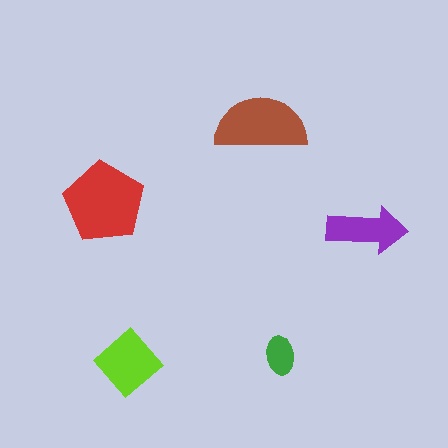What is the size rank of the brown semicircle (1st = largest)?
2nd.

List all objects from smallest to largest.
The green ellipse, the purple arrow, the lime diamond, the brown semicircle, the red pentagon.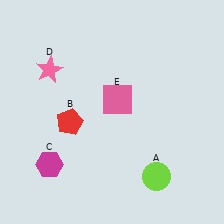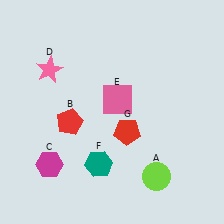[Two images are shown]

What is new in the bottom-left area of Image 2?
A teal hexagon (F) was added in the bottom-left area of Image 2.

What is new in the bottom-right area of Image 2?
A red pentagon (G) was added in the bottom-right area of Image 2.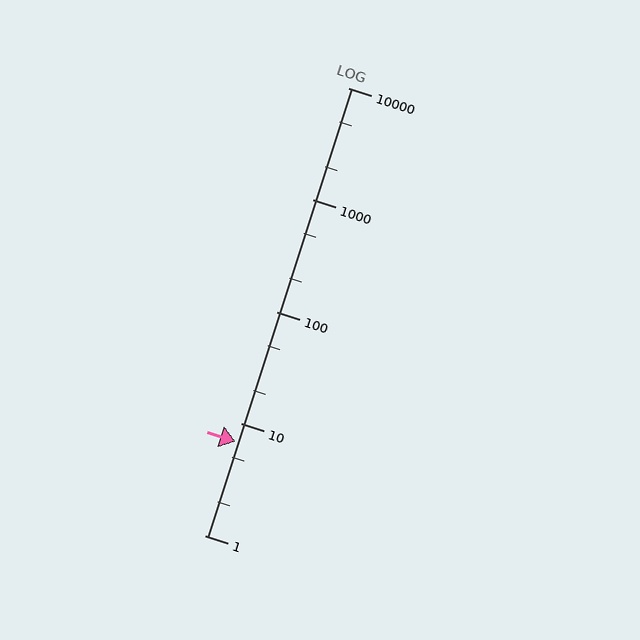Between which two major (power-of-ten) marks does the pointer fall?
The pointer is between 1 and 10.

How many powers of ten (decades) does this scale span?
The scale spans 4 decades, from 1 to 10000.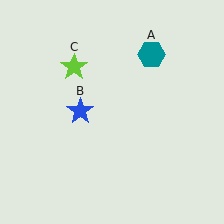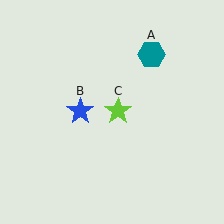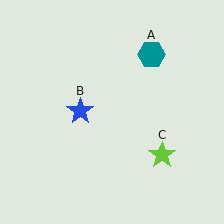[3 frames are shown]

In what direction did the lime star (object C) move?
The lime star (object C) moved down and to the right.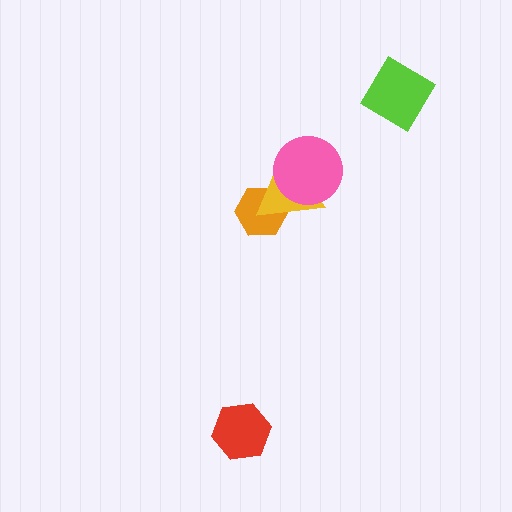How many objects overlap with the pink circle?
1 object overlaps with the pink circle.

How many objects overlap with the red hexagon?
0 objects overlap with the red hexagon.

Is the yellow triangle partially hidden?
Yes, it is partially covered by another shape.